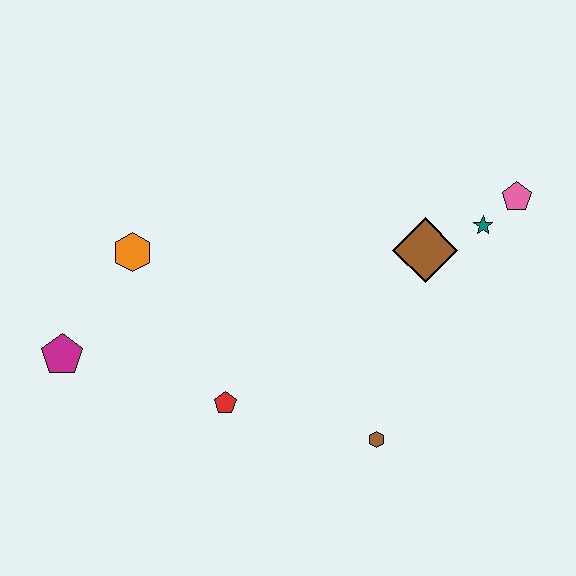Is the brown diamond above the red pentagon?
Yes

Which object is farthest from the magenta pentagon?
The pink pentagon is farthest from the magenta pentagon.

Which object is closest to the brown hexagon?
The red pentagon is closest to the brown hexagon.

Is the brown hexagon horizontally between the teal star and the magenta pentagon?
Yes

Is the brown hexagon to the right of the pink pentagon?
No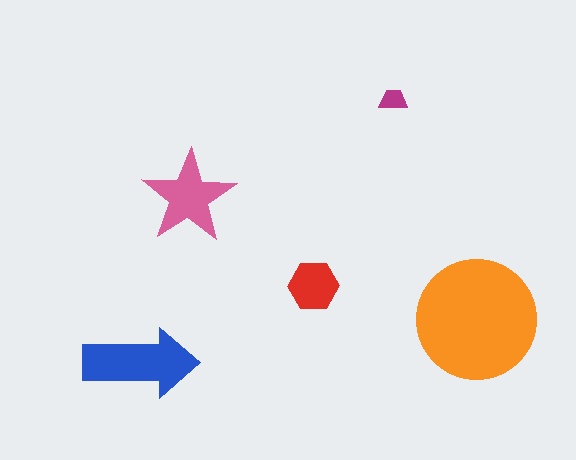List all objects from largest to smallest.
The orange circle, the blue arrow, the pink star, the red hexagon, the magenta trapezoid.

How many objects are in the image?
There are 5 objects in the image.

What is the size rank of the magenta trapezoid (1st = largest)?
5th.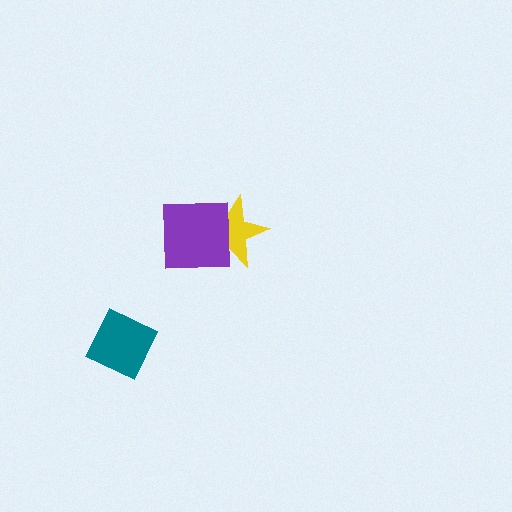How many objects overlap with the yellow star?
1 object overlaps with the yellow star.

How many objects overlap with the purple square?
1 object overlaps with the purple square.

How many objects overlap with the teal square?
0 objects overlap with the teal square.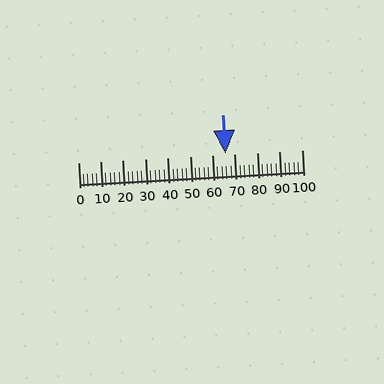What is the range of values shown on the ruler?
The ruler shows values from 0 to 100.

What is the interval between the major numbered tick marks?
The major tick marks are spaced 10 units apart.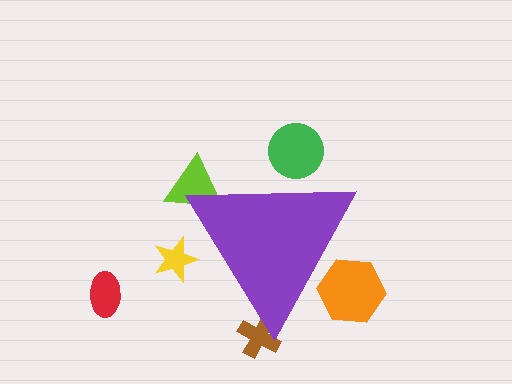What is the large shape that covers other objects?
A purple triangle.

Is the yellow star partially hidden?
Yes, the yellow star is partially hidden behind the purple triangle.